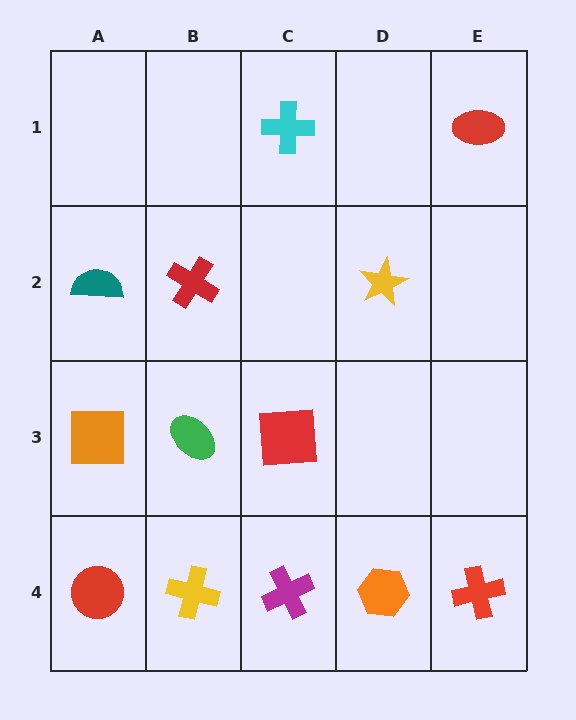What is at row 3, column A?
An orange square.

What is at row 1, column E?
A red ellipse.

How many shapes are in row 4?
5 shapes.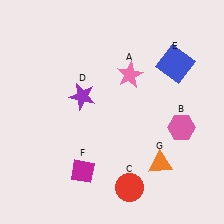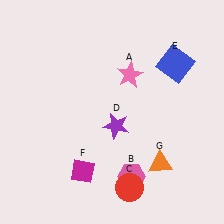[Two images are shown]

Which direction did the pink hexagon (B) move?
The pink hexagon (B) moved left.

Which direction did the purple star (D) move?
The purple star (D) moved right.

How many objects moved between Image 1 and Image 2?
2 objects moved between the two images.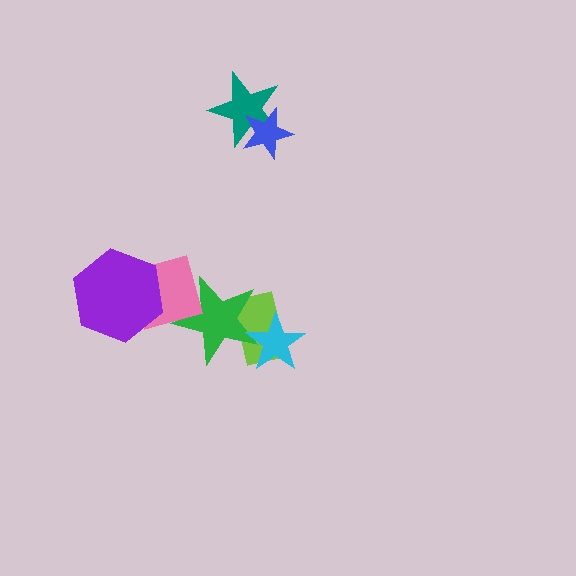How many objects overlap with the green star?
3 objects overlap with the green star.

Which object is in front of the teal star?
The blue star is in front of the teal star.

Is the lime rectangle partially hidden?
Yes, it is partially covered by another shape.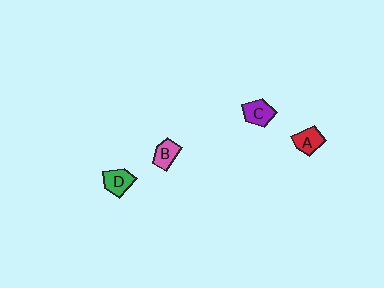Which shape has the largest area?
Shape C (purple).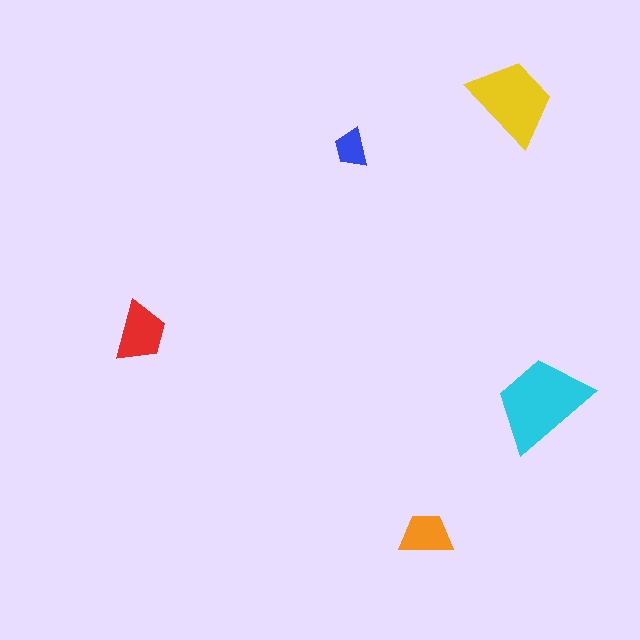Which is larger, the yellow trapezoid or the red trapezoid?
The yellow one.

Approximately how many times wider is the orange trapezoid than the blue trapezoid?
About 1.5 times wider.